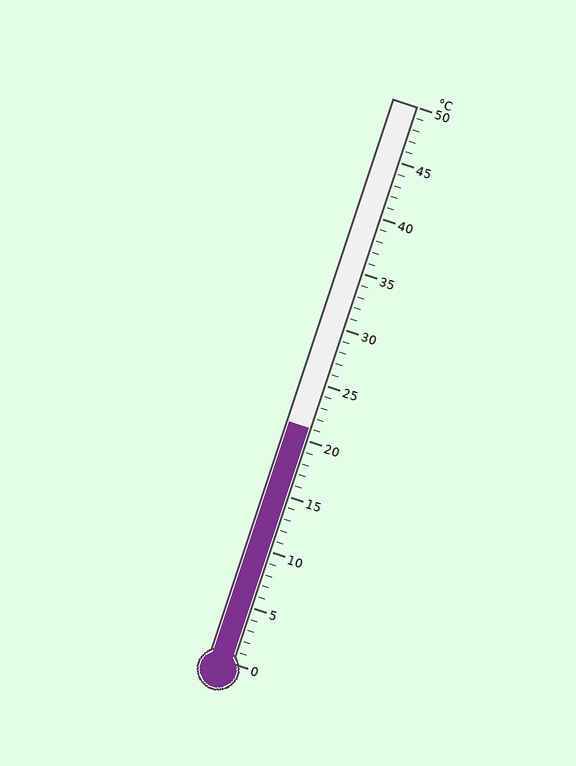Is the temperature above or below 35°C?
The temperature is below 35°C.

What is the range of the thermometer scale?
The thermometer scale ranges from 0°C to 50°C.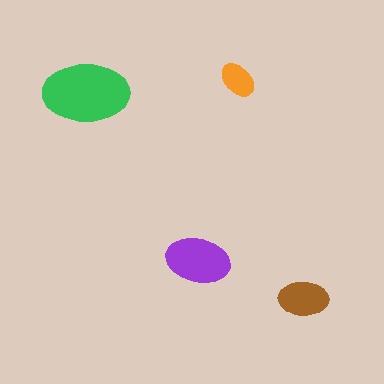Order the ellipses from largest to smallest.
the green one, the purple one, the brown one, the orange one.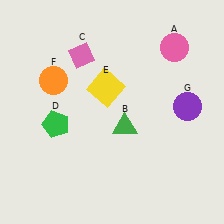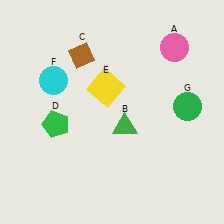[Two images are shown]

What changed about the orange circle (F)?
In Image 1, F is orange. In Image 2, it changed to cyan.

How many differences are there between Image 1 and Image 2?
There are 3 differences between the two images.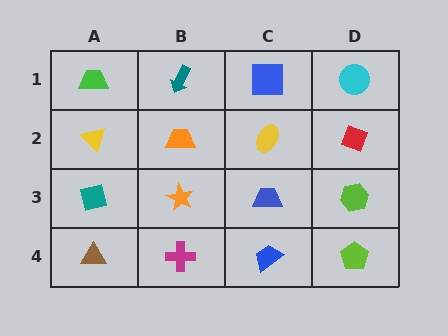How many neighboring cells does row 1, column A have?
2.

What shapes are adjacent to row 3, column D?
A red diamond (row 2, column D), a lime pentagon (row 4, column D), a blue trapezoid (row 3, column C).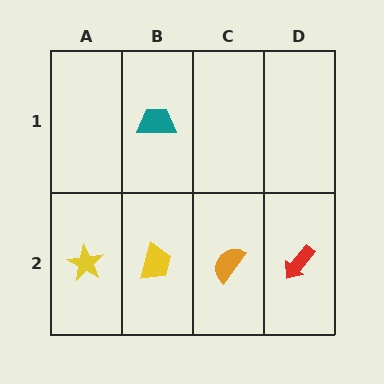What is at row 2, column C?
An orange semicircle.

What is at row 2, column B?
A yellow trapezoid.